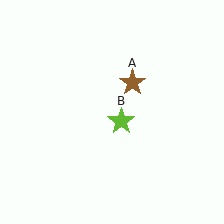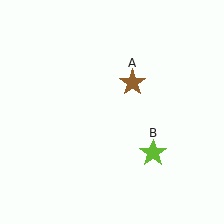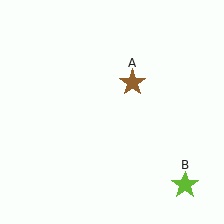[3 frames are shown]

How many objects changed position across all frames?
1 object changed position: lime star (object B).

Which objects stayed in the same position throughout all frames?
Brown star (object A) remained stationary.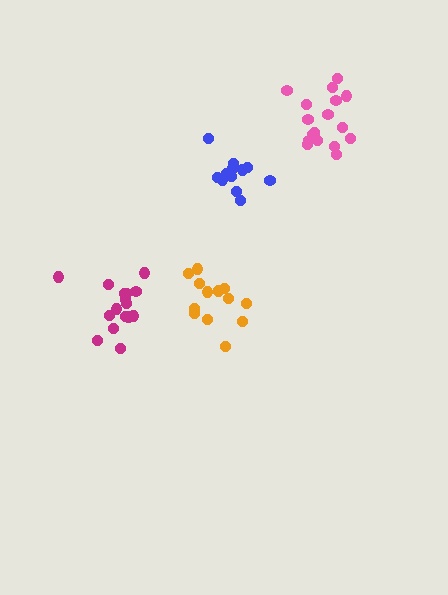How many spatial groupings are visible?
There are 4 spatial groupings.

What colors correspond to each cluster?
The clusters are colored: pink, orange, blue, magenta.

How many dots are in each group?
Group 1: 17 dots, Group 2: 14 dots, Group 3: 12 dots, Group 4: 16 dots (59 total).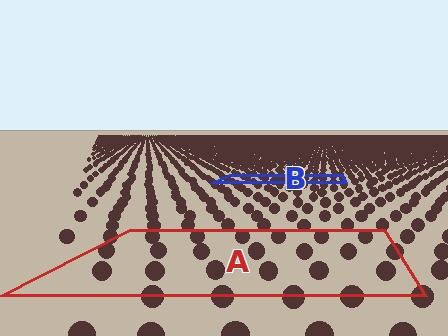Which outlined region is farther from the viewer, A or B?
Region B is farther from the viewer — the texture elements inside it appear smaller and more densely packed.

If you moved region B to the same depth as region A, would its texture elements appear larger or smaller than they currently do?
They would appear larger. At a closer depth, the same texture elements are projected at a bigger on-screen size.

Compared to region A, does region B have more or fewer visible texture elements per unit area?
Region B has more texture elements per unit area — they are packed more densely because it is farther away.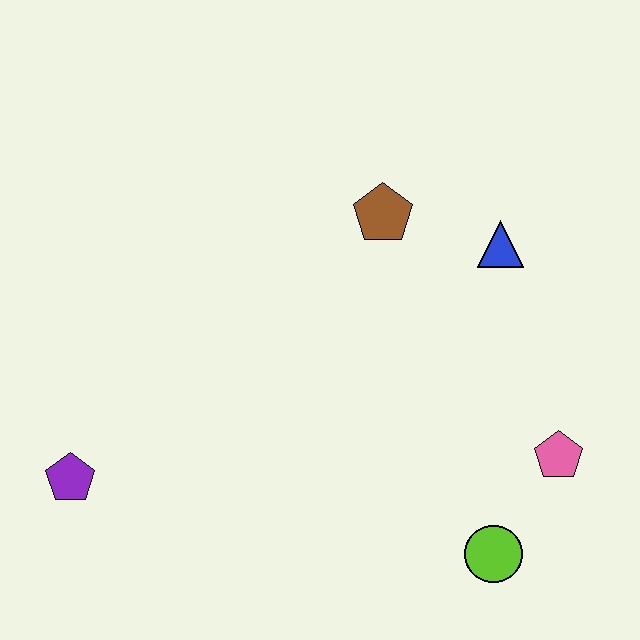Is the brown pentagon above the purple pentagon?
Yes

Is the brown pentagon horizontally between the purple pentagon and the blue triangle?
Yes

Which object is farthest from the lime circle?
The purple pentagon is farthest from the lime circle.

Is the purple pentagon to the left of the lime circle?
Yes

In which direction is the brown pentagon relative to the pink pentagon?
The brown pentagon is above the pink pentagon.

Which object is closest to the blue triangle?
The brown pentagon is closest to the blue triangle.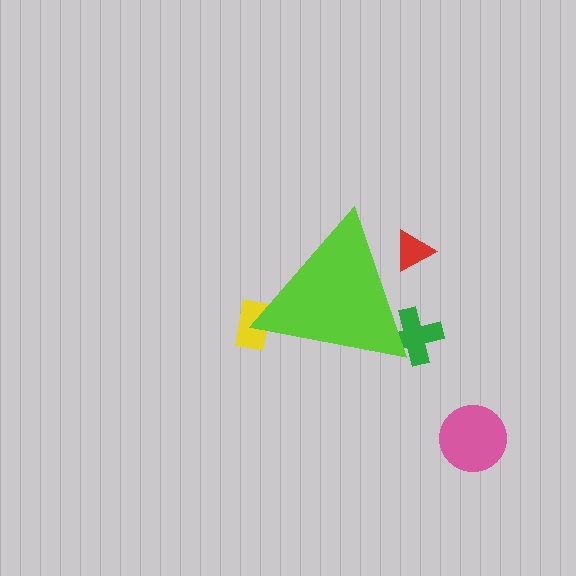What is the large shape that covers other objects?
A lime triangle.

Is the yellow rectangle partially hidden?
Yes, the yellow rectangle is partially hidden behind the lime triangle.